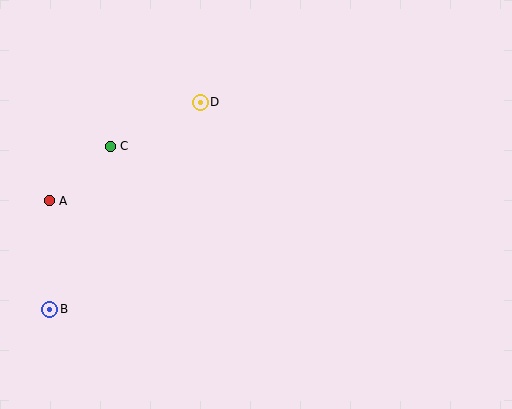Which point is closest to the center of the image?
Point D at (200, 102) is closest to the center.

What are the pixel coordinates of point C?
Point C is at (110, 146).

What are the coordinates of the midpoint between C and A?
The midpoint between C and A is at (80, 174).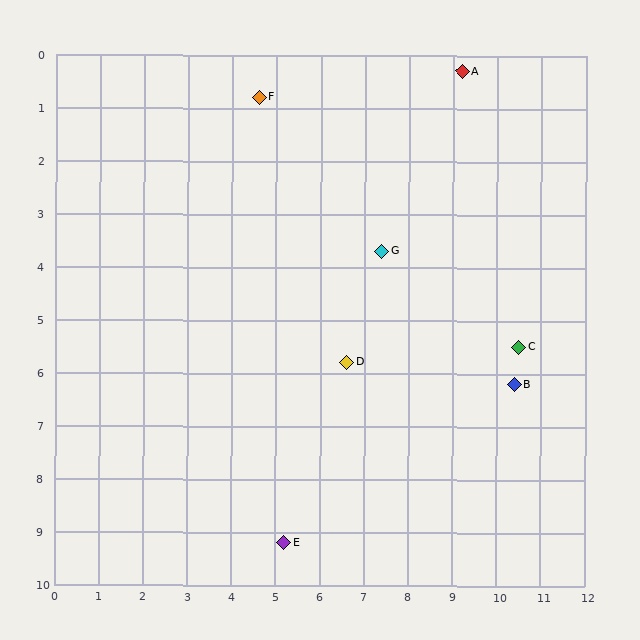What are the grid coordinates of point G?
Point G is at approximately (7.4, 3.7).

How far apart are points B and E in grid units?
Points B and E are about 6.0 grid units apart.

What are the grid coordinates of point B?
Point B is at approximately (10.4, 6.2).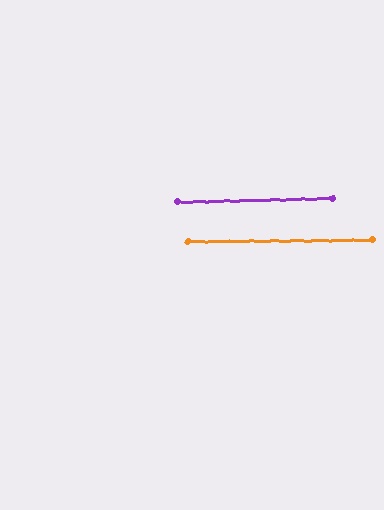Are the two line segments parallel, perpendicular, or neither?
Parallel — their directions differ by only 0.7°.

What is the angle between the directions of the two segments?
Approximately 1 degree.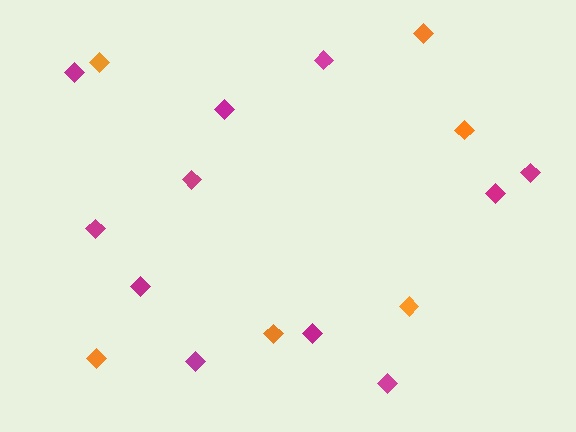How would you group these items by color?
There are 2 groups: one group of magenta diamonds (11) and one group of orange diamonds (6).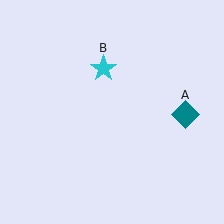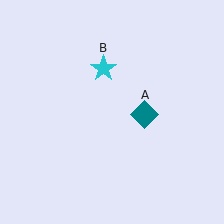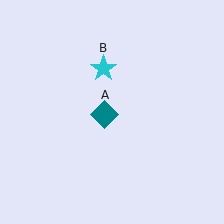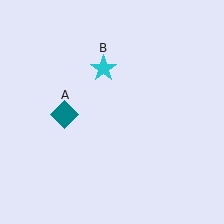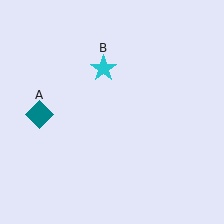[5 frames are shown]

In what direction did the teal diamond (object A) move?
The teal diamond (object A) moved left.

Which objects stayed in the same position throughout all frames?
Cyan star (object B) remained stationary.